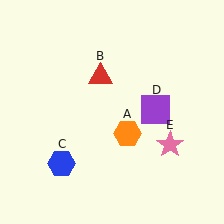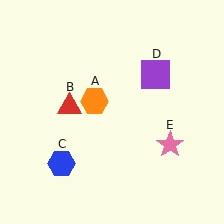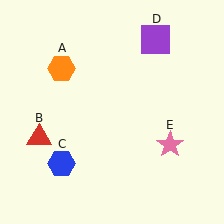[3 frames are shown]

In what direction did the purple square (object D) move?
The purple square (object D) moved up.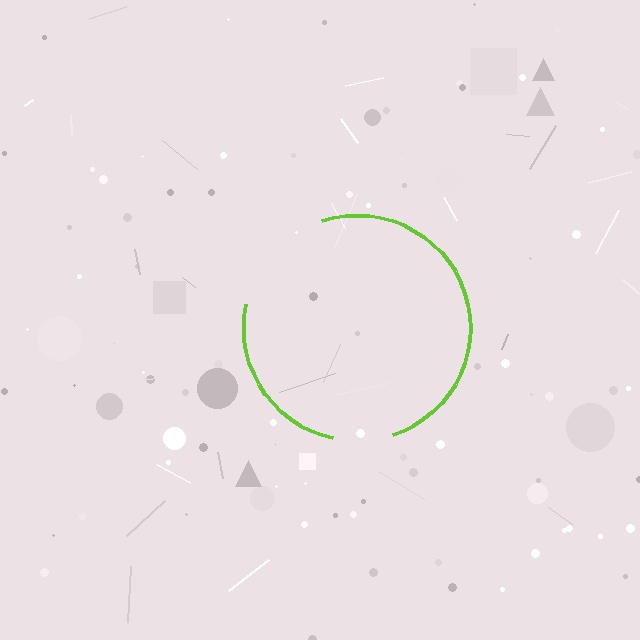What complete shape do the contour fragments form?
The contour fragments form a circle.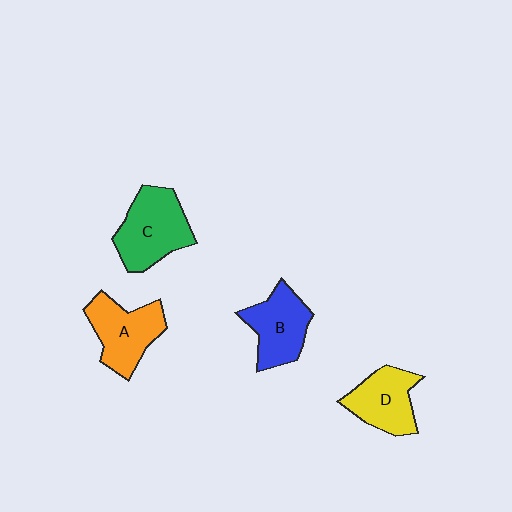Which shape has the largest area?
Shape C (green).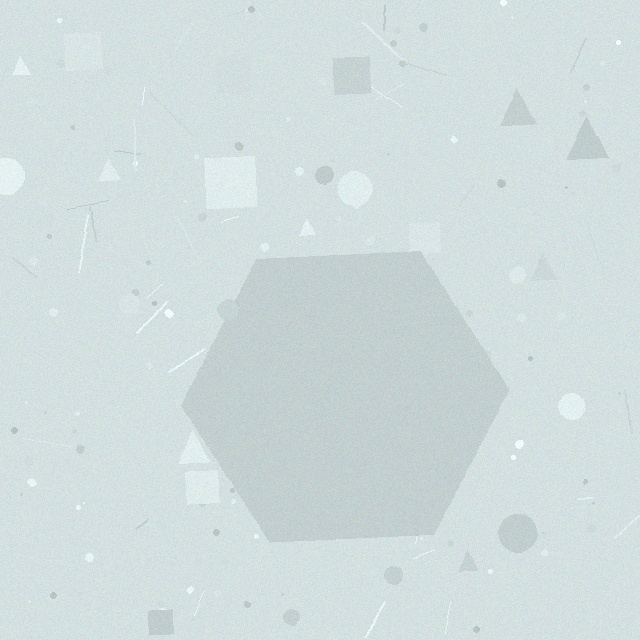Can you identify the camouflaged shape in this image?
The camouflaged shape is a hexagon.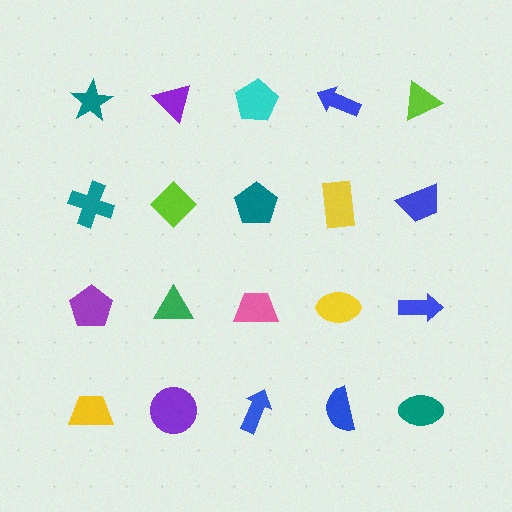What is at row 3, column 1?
A purple pentagon.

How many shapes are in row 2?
5 shapes.